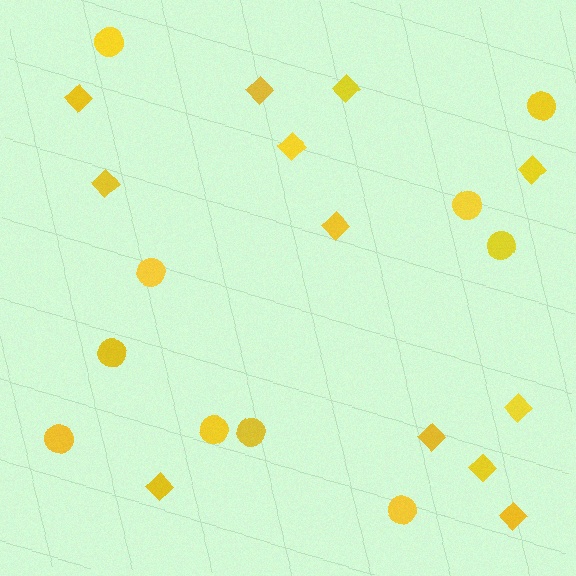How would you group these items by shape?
There are 2 groups: one group of diamonds (12) and one group of circles (10).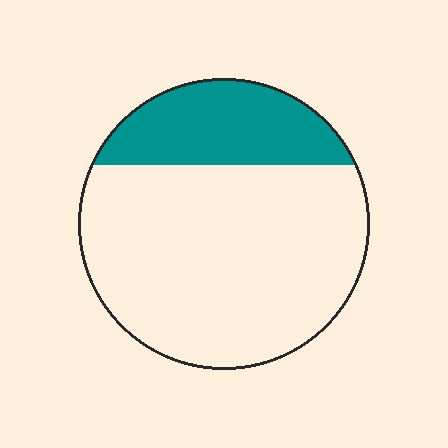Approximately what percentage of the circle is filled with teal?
Approximately 25%.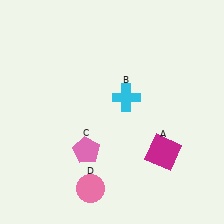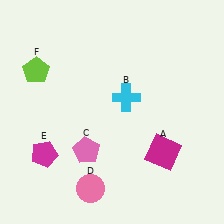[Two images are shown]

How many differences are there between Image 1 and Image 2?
There are 2 differences between the two images.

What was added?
A magenta pentagon (E), a lime pentagon (F) were added in Image 2.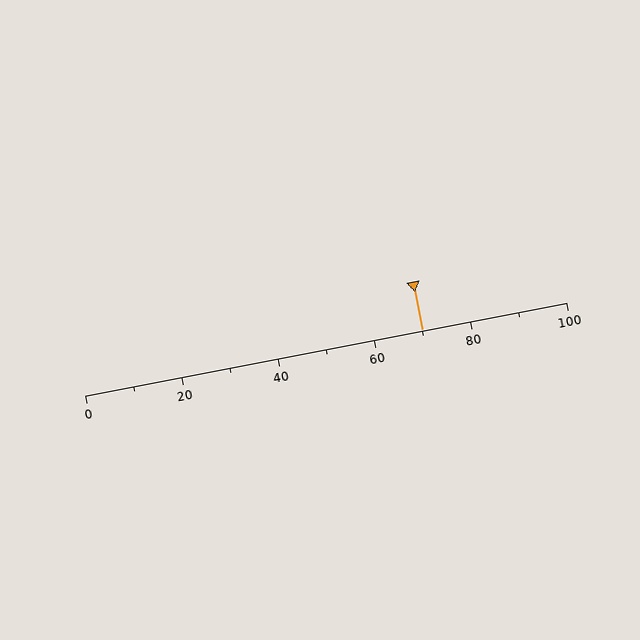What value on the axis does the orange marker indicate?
The marker indicates approximately 70.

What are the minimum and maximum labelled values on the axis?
The axis runs from 0 to 100.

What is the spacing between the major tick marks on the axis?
The major ticks are spaced 20 apart.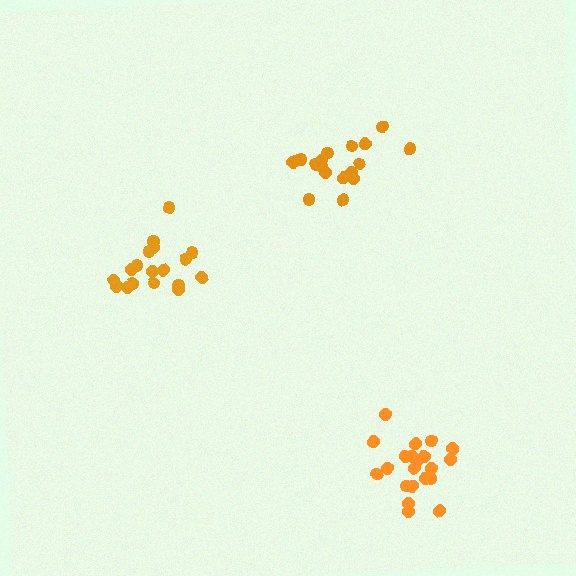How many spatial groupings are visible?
There are 3 spatial groupings.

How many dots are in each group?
Group 1: 18 dots, Group 2: 21 dots, Group 3: 19 dots (58 total).